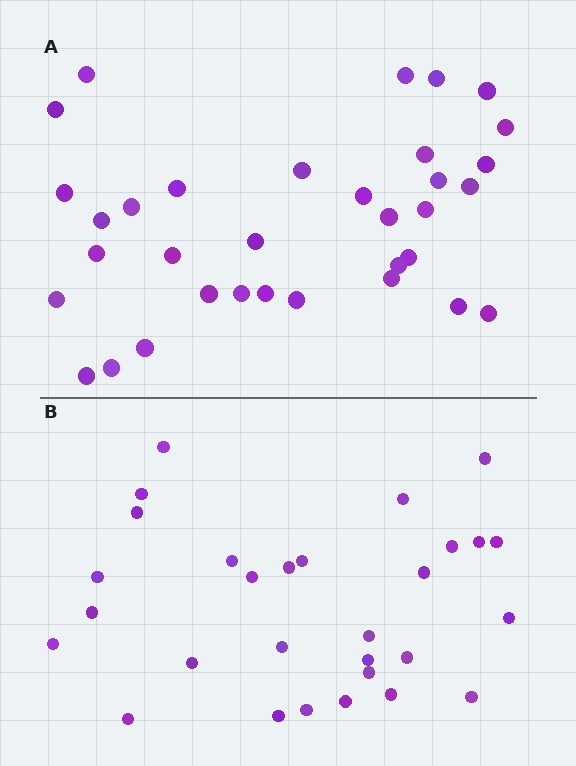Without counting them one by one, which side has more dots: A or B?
Region A (the top region) has more dots.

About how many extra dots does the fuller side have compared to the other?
Region A has about 5 more dots than region B.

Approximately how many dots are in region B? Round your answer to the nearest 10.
About 30 dots. (The exact count is 29, which rounds to 30.)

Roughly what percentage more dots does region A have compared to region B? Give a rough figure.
About 15% more.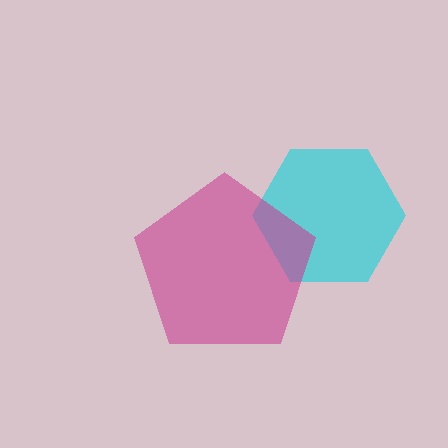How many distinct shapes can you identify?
There are 2 distinct shapes: a cyan hexagon, a magenta pentagon.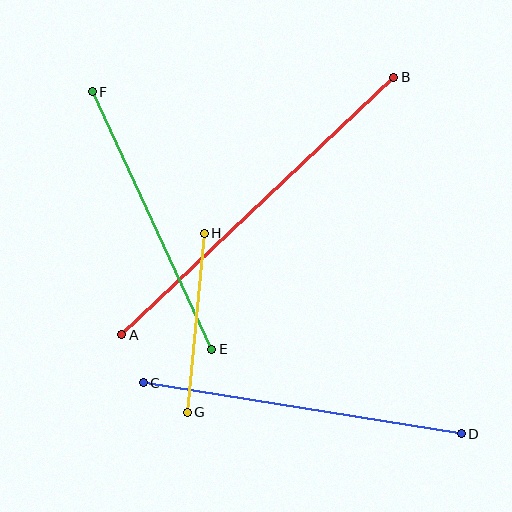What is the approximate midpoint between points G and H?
The midpoint is at approximately (196, 323) pixels.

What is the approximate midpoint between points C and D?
The midpoint is at approximately (302, 408) pixels.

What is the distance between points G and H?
The distance is approximately 180 pixels.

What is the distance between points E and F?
The distance is approximately 284 pixels.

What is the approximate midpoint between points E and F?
The midpoint is at approximately (152, 220) pixels.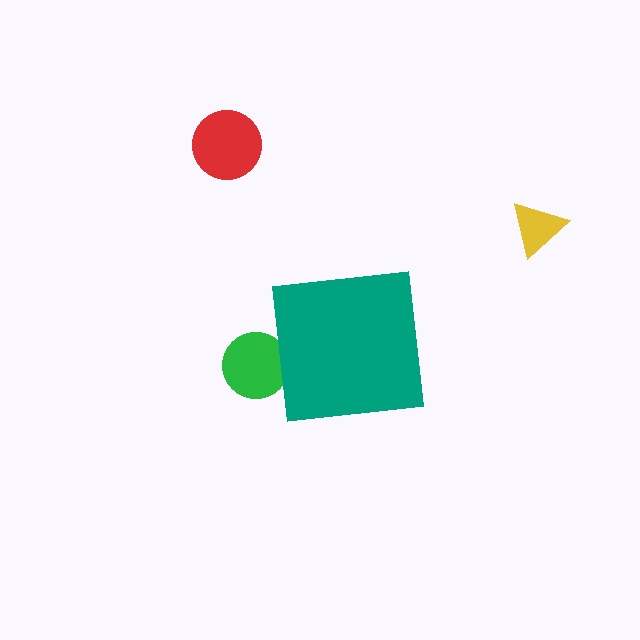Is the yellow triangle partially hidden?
No, the yellow triangle is fully visible.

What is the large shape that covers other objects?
A teal square.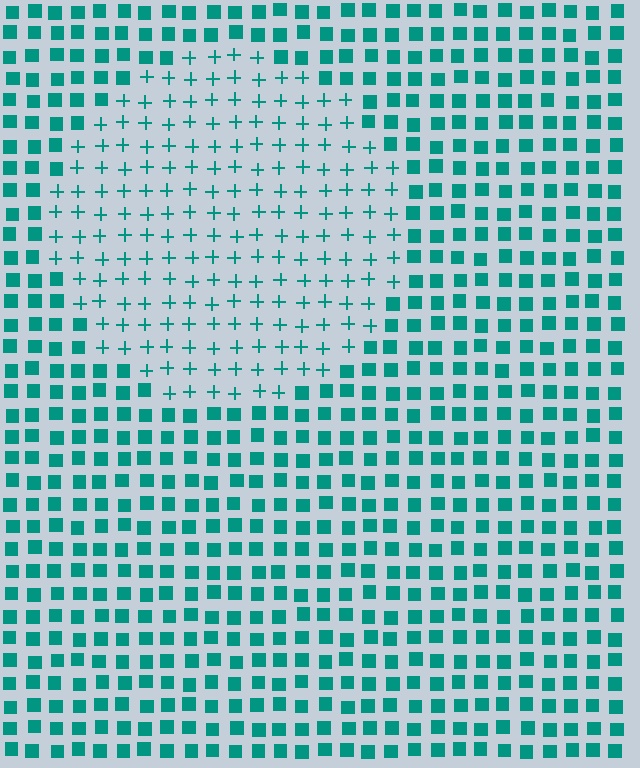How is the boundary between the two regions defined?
The boundary is defined by a change in element shape: plus signs inside vs. squares outside. All elements share the same color and spacing.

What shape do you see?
I see a circle.